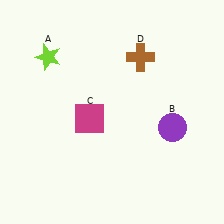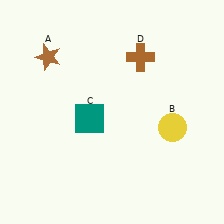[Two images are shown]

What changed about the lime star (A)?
In Image 1, A is lime. In Image 2, it changed to brown.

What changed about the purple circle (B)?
In Image 1, B is purple. In Image 2, it changed to yellow.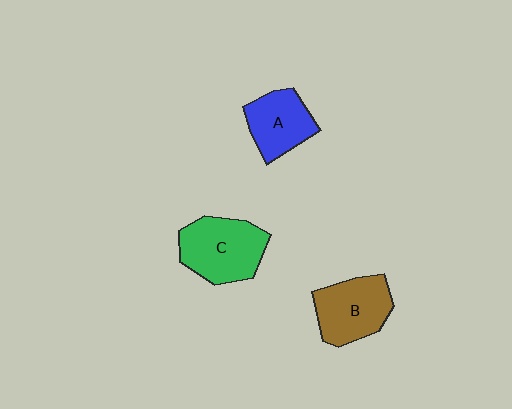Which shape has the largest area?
Shape C (green).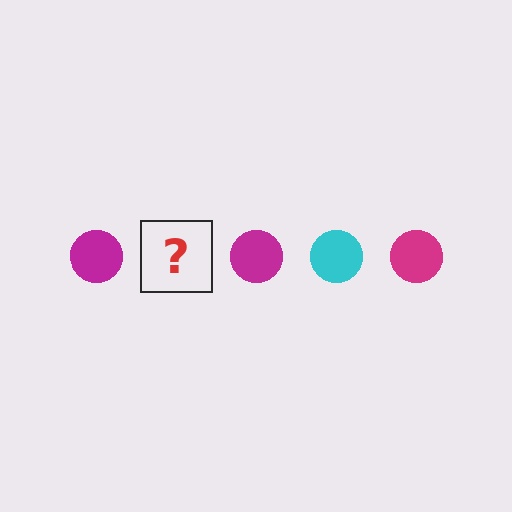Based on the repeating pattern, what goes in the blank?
The blank should be a cyan circle.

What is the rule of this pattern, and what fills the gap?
The rule is that the pattern cycles through magenta, cyan circles. The gap should be filled with a cyan circle.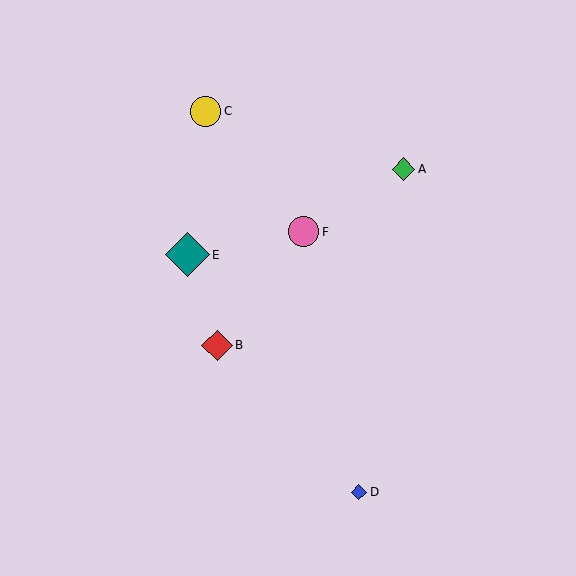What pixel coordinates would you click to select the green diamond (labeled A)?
Click at (404, 169) to select the green diamond A.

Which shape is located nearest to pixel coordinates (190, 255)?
The teal diamond (labeled E) at (187, 255) is nearest to that location.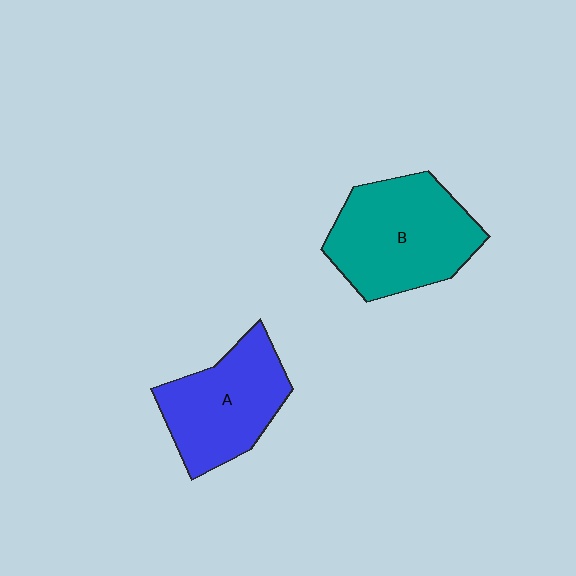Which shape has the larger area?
Shape B (teal).